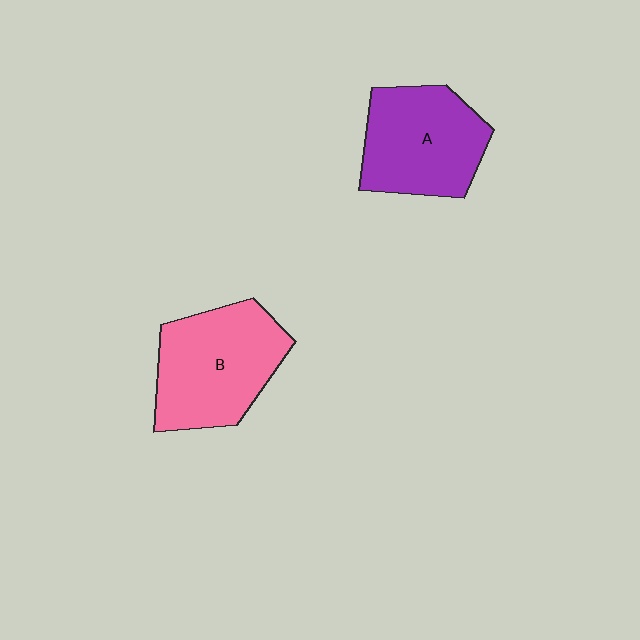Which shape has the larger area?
Shape B (pink).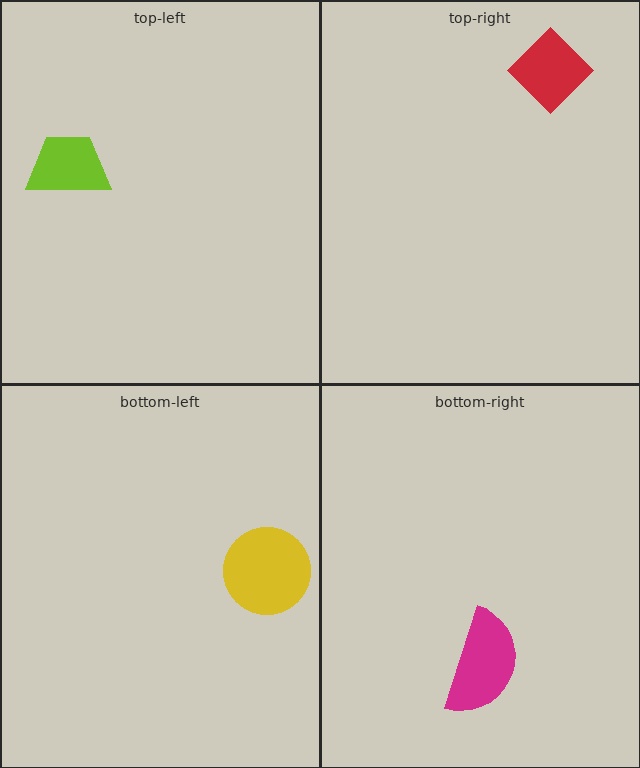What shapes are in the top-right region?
The red diamond.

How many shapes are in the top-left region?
1.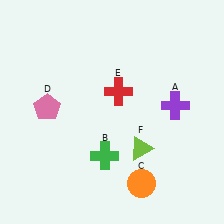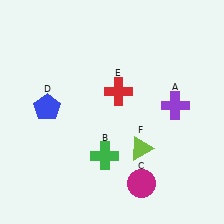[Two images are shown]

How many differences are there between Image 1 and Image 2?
There are 2 differences between the two images.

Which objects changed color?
C changed from orange to magenta. D changed from pink to blue.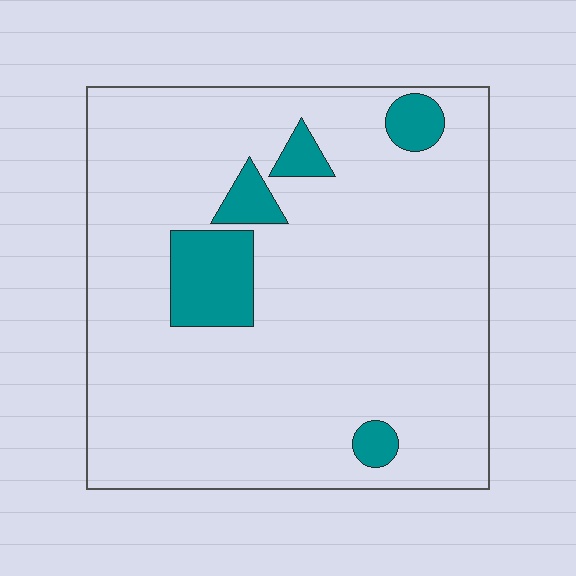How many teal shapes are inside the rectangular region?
5.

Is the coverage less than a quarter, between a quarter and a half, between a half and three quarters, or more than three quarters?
Less than a quarter.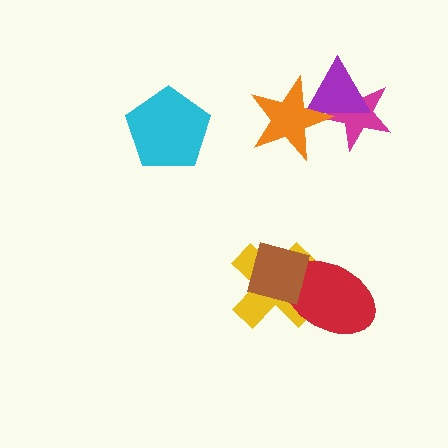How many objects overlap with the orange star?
2 objects overlap with the orange star.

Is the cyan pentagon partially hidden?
No, no other shape covers it.